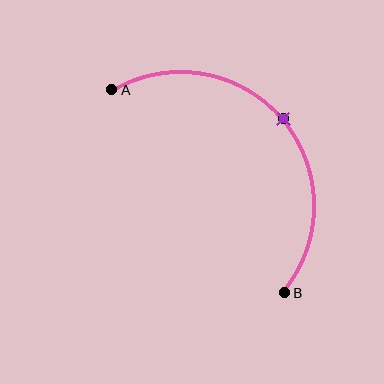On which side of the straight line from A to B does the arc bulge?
The arc bulges above and to the right of the straight line connecting A and B.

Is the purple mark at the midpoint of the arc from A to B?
Yes. The purple mark lies on the arc at equal arc-length from both A and B — it is the arc midpoint.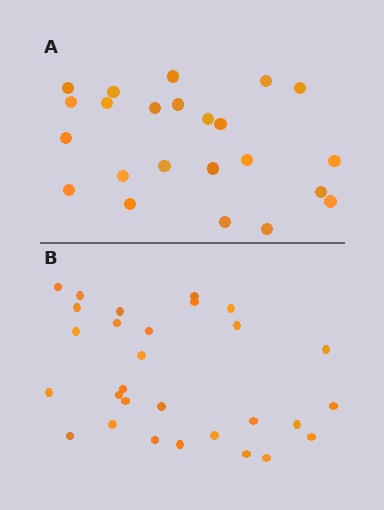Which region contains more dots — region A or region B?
Region B (the bottom region) has more dots.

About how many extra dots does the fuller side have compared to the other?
Region B has about 6 more dots than region A.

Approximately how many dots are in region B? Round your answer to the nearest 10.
About 30 dots. (The exact count is 29, which rounds to 30.)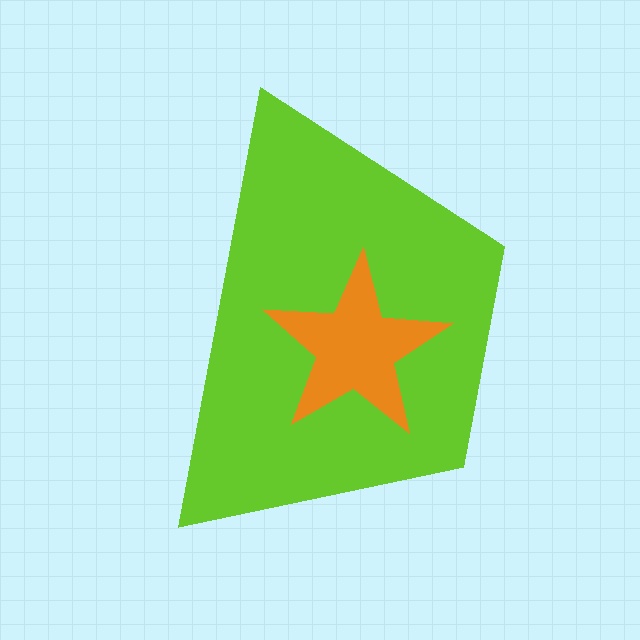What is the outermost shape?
The lime trapezoid.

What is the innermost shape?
The orange star.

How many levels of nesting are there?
2.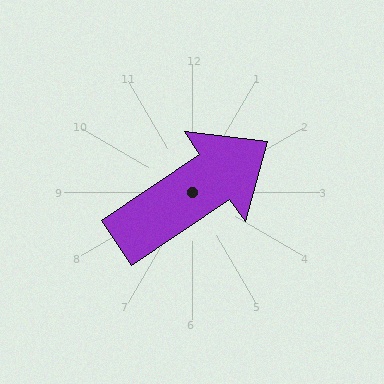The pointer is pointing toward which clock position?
Roughly 2 o'clock.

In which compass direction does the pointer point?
Northeast.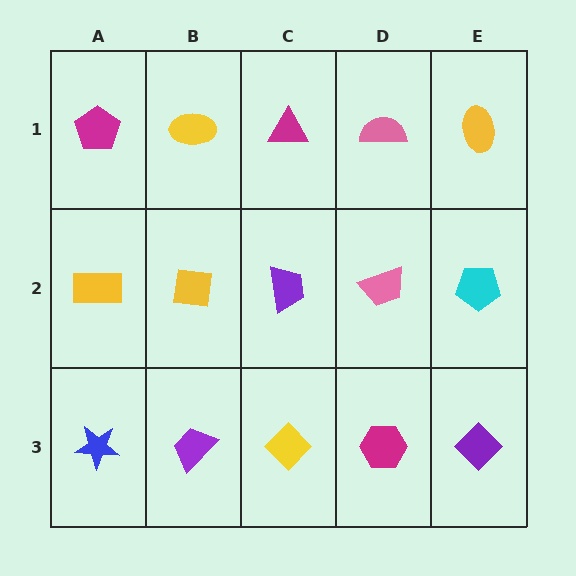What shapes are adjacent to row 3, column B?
A yellow square (row 2, column B), a blue star (row 3, column A), a yellow diamond (row 3, column C).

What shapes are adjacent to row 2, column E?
A yellow ellipse (row 1, column E), a purple diamond (row 3, column E), a pink trapezoid (row 2, column D).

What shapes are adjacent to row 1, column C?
A purple trapezoid (row 2, column C), a yellow ellipse (row 1, column B), a pink semicircle (row 1, column D).